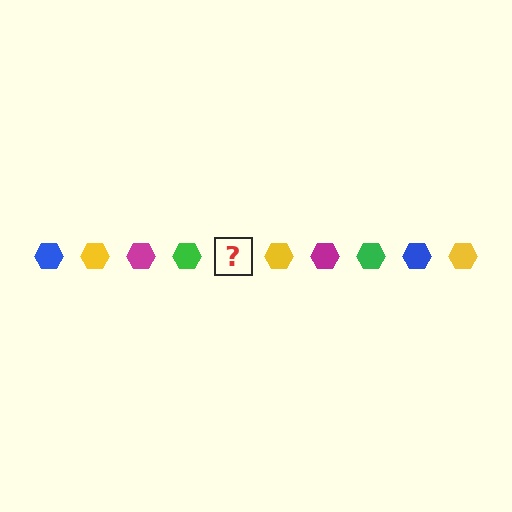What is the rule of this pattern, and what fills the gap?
The rule is that the pattern cycles through blue, yellow, magenta, green hexagons. The gap should be filled with a blue hexagon.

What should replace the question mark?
The question mark should be replaced with a blue hexagon.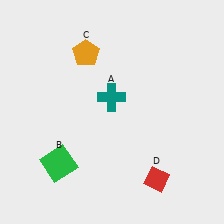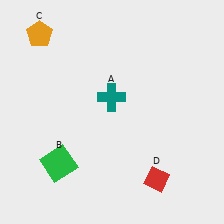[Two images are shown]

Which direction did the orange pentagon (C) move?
The orange pentagon (C) moved left.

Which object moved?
The orange pentagon (C) moved left.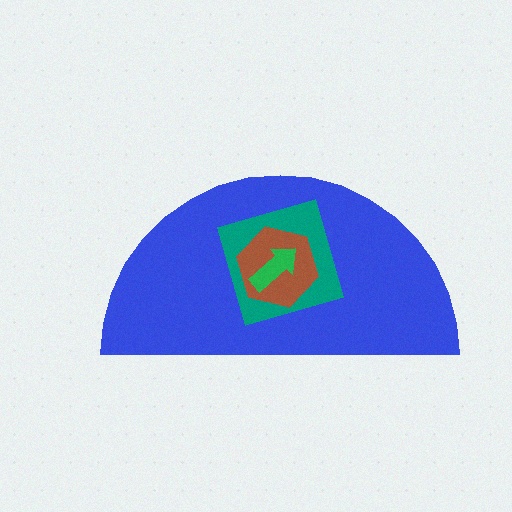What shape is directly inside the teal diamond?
The brown hexagon.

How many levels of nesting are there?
4.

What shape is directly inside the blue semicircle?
The teal diamond.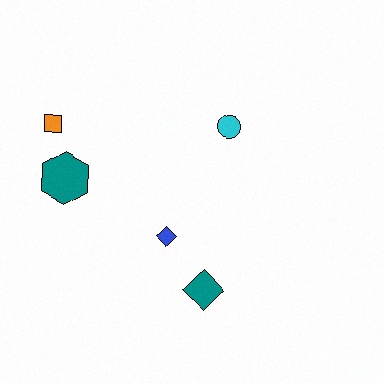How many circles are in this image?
There is 1 circle.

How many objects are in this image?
There are 5 objects.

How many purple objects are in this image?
There are no purple objects.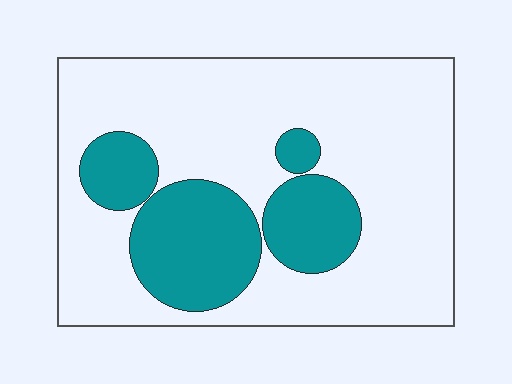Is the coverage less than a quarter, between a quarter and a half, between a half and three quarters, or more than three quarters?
Between a quarter and a half.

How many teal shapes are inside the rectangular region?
4.